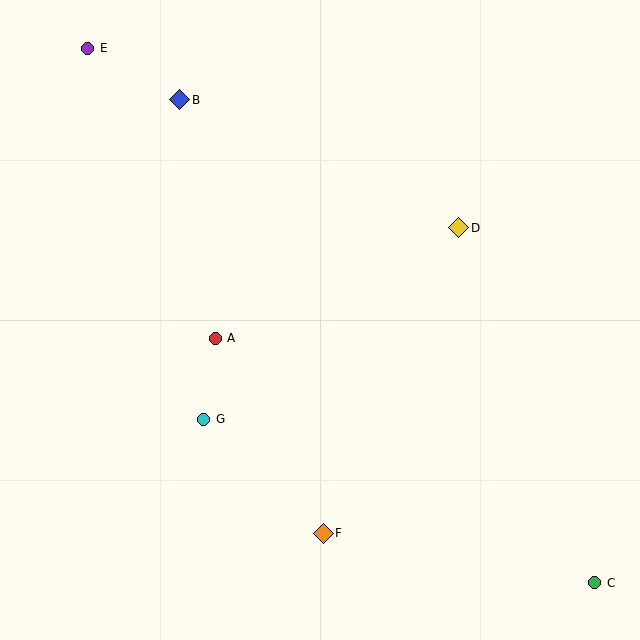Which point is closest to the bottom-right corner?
Point C is closest to the bottom-right corner.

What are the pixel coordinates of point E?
Point E is at (88, 48).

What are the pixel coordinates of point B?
Point B is at (180, 100).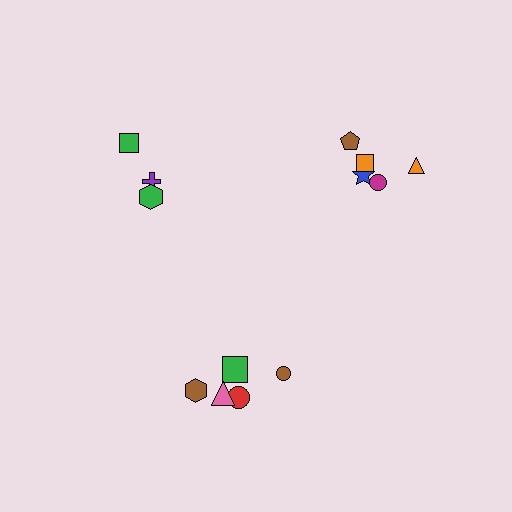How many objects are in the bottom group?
There are 5 objects.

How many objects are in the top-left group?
There are 3 objects.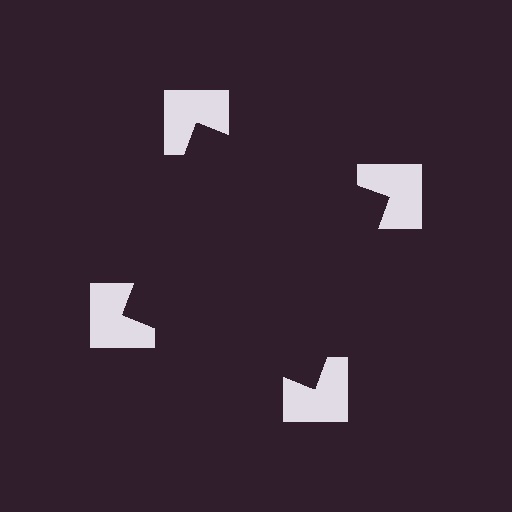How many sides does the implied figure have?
4 sides.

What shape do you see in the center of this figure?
An illusory square — its edges are inferred from the aligned wedge cuts in the notched squares, not physically drawn.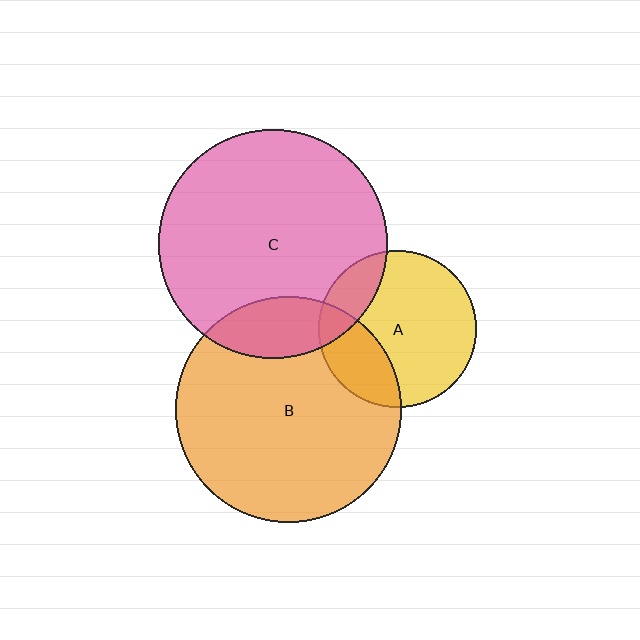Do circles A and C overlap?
Yes.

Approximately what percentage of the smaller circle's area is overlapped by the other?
Approximately 20%.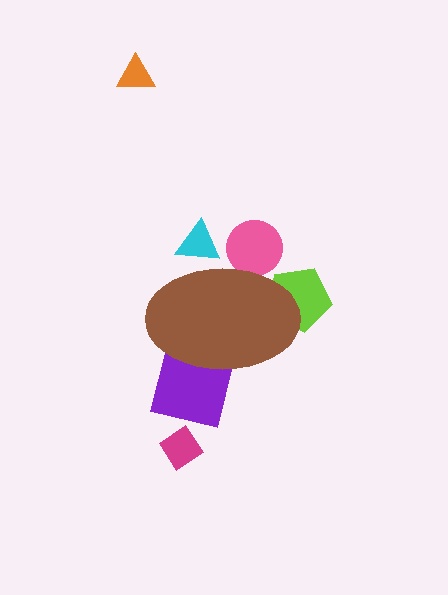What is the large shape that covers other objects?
A brown ellipse.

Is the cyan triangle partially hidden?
Yes, the cyan triangle is partially hidden behind the brown ellipse.